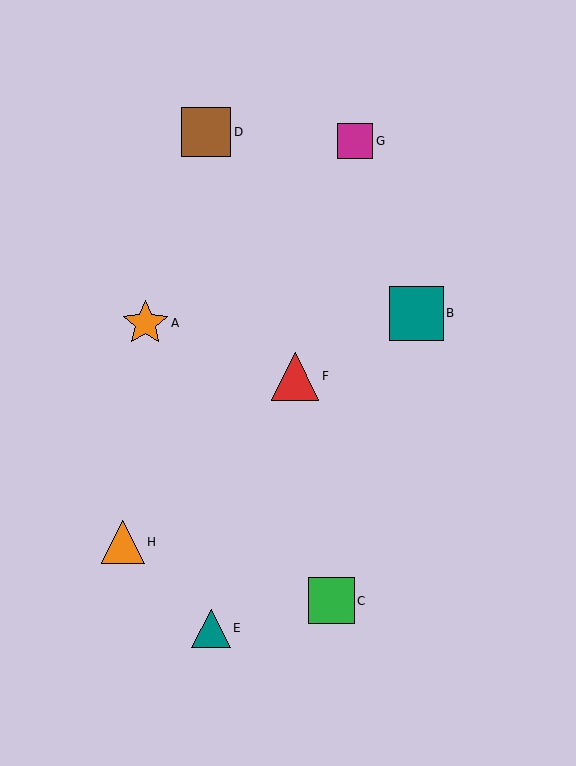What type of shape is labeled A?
Shape A is an orange star.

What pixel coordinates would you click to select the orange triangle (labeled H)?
Click at (123, 542) to select the orange triangle H.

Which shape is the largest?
The teal square (labeled B) is the largest.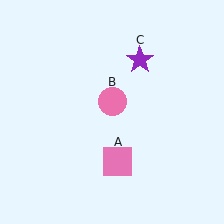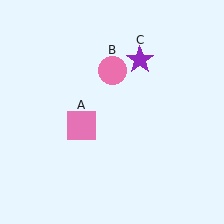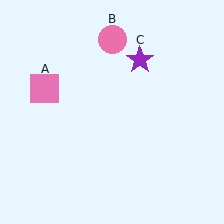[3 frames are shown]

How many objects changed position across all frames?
2 objects changed position: pink square (object A), pink circle (object B).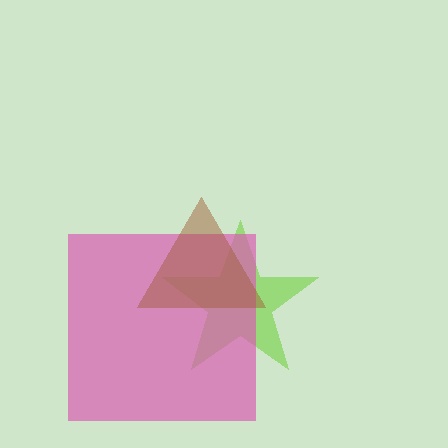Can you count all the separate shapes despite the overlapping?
Yes, there are 3 separate shapes.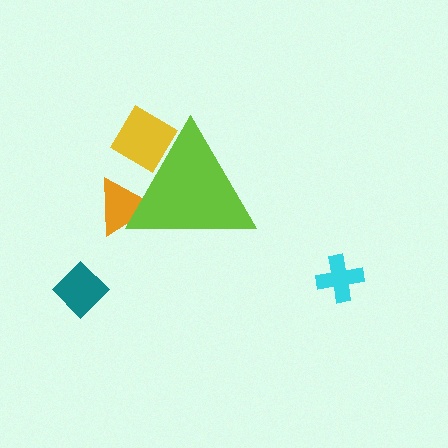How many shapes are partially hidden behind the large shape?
2 shapes are partially hidden.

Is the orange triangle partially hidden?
Yes, the orange triangle is partially hidden behind the lime triangle.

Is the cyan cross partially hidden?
No, the cyan cross is fully visible.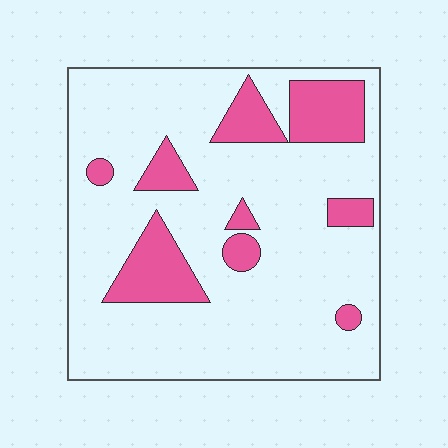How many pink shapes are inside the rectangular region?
9.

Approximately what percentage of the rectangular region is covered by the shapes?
Approximately 20%.